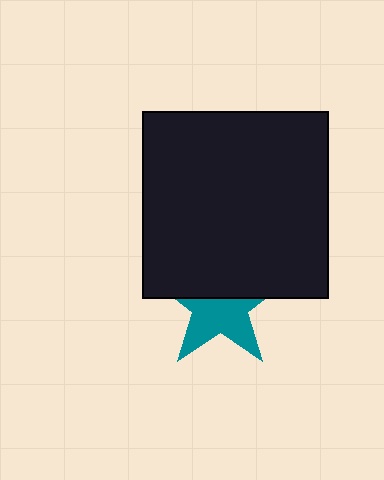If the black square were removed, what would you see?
You would see the complete teal star.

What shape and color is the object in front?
The object in front is a black square.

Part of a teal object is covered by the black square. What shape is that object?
It is a star.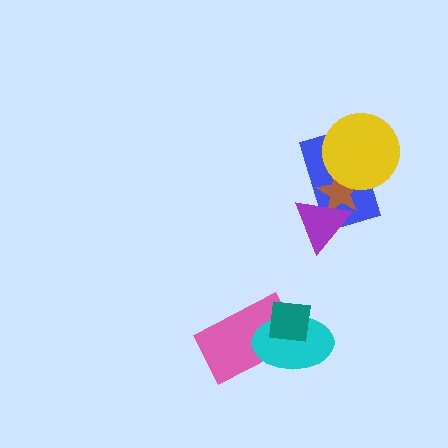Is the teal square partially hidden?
No, no other shape covers it.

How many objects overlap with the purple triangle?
2 objects overlap with the purple triangle.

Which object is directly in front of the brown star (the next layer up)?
The purple triangle is directly in front of the brown star.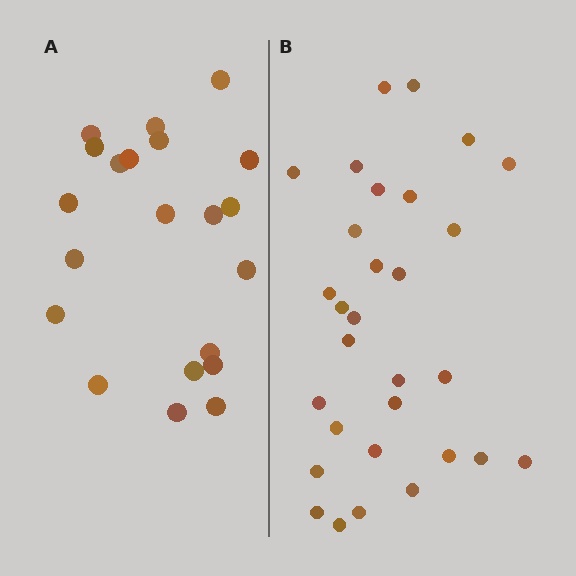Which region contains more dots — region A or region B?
Region B (the right region) has more dots.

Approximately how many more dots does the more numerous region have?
Region B has roughly 8 or so more dots than region A.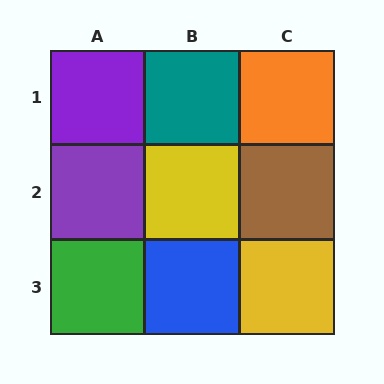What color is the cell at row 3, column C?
Yellow.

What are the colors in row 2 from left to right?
Purple, yellow, brown.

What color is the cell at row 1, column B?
Teal.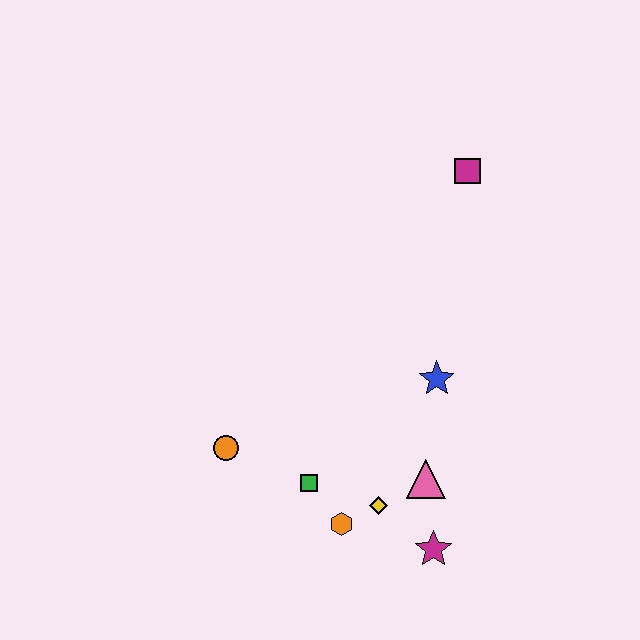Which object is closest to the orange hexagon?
The yellow diamond is closest to the orange hexagon.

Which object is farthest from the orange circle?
The magenta square is farthest from the orange circle.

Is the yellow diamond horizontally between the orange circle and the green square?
No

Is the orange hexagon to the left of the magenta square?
Yes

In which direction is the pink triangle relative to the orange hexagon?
The pink triangle is to the right of the orange hexagon.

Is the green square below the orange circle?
Yes